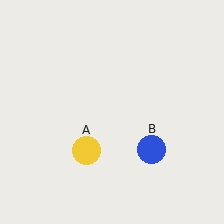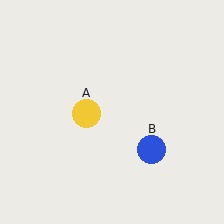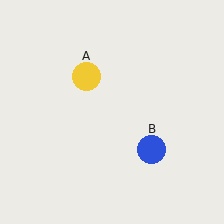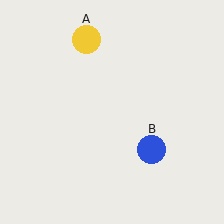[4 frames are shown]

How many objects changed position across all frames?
1 object changed position: yellow circle (object A).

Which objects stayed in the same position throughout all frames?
Blue circle (object B) remained stationary.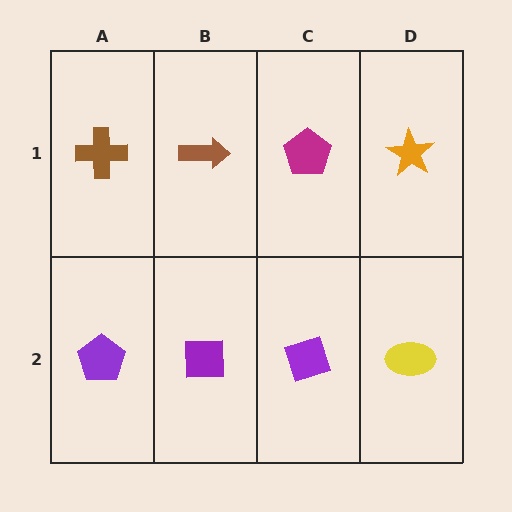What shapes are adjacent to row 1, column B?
A purple square (row 2, column B), a brown cross (row 1, column A), a magenta pentagon (row 1, column C).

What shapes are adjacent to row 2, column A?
A brown cross (row 1, column A), a purple square (row 2, column B).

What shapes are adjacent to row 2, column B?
A brown arrow (row 1, column B), a purple pentagon (row 2, column A), a purple diamond (row 2, column C).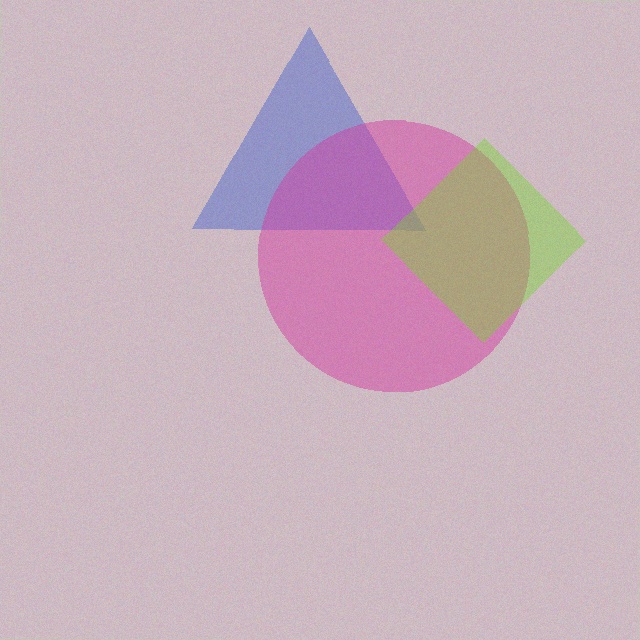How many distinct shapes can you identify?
There are 3 distinct shapes: a blue triangle, a magenta circle, a lime diamond.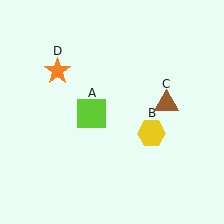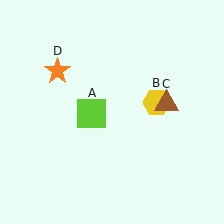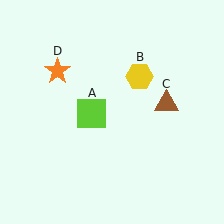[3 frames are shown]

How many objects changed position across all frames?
1 object changed position: yellow hexagon (object B).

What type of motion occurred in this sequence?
The yellow hexagon (object B) rotated counterclockwise around the center of the scene.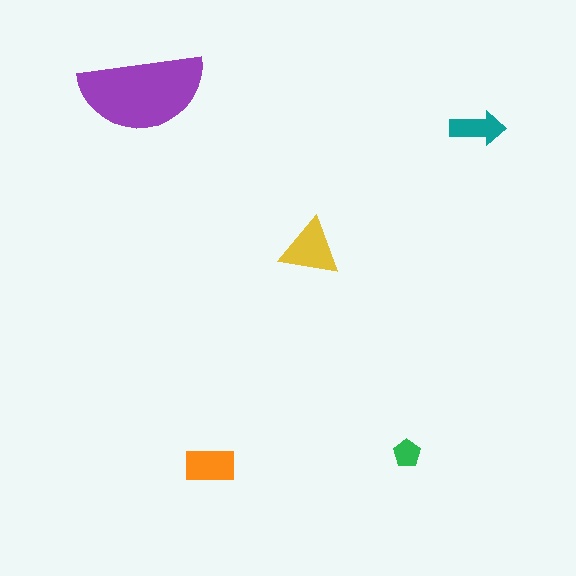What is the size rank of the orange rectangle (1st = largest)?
3rd.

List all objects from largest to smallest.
The purple semicircle, the yellow triangle, the orange rectangle, the teal arrow, the green pentagon.